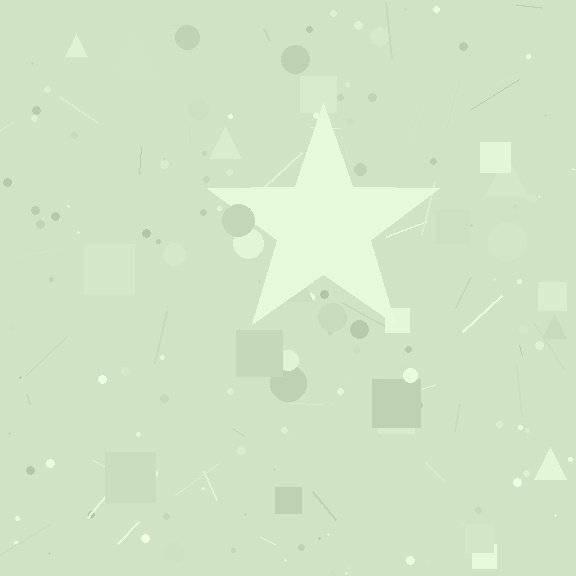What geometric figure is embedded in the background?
A star is embedded in the background.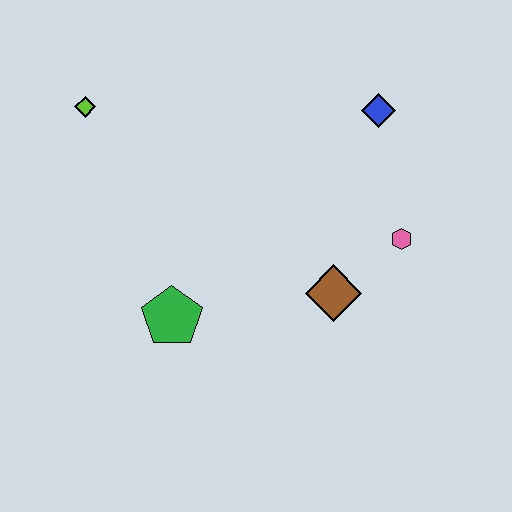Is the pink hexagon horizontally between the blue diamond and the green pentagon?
No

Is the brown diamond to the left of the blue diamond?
Yes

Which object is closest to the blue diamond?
The pink hexagon is closest to the blue diamond.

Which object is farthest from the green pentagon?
The blue diamond is farthest from the green pentagon.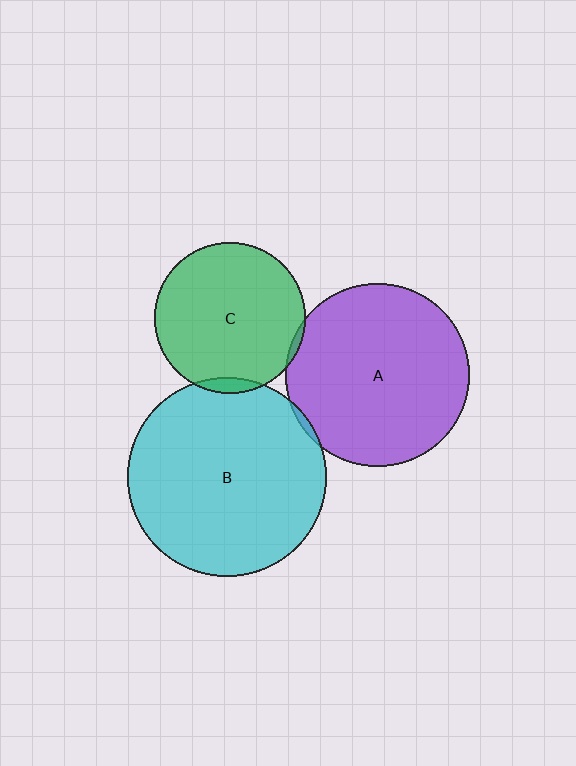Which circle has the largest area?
Circle B (cyan).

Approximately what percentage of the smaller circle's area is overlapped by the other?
Approximately 5%.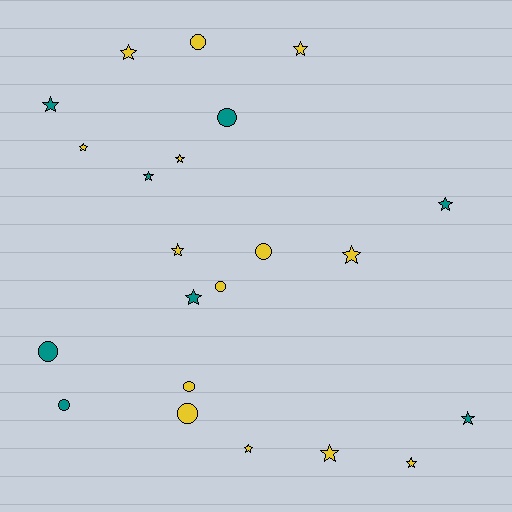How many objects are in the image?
There are 22 objects.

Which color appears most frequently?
Yellow, with 14 objects.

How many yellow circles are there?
There are 5 yellow circles.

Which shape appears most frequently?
Star, with 14 objects.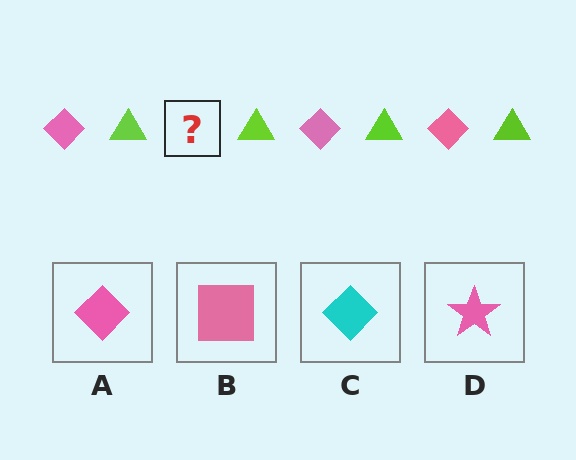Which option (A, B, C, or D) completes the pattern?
A.